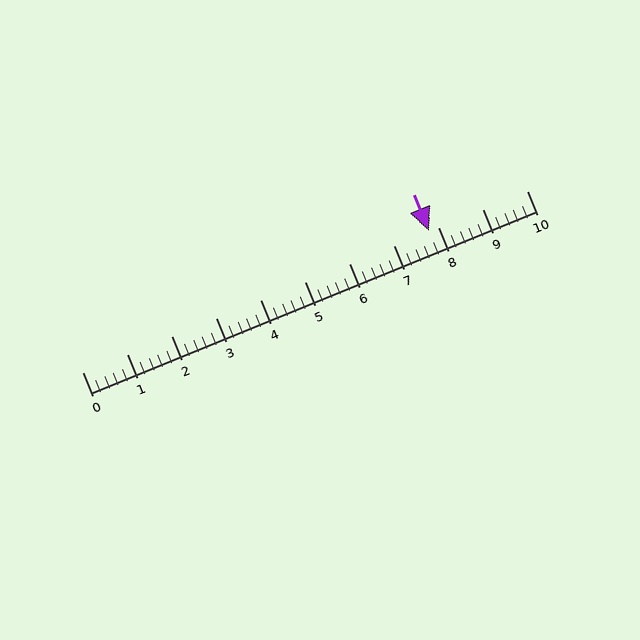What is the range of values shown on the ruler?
The ruler shows values from 0 to 10.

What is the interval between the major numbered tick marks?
The major tick marks are spaced 1 units apart.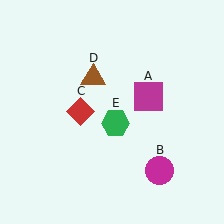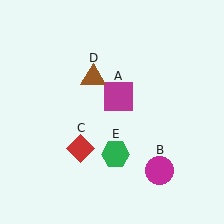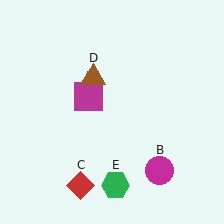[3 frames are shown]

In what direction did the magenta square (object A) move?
The magenta square (object A) moved left.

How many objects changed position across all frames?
3 objects changed position: magenta square (object A), red diamond (object C), green hexagon (object E).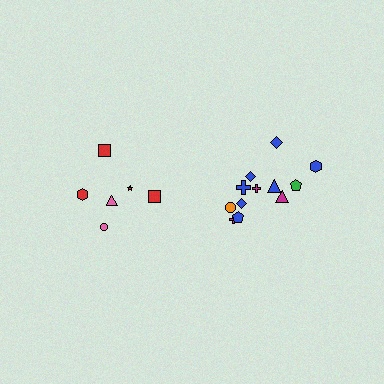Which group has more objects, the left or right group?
The right group.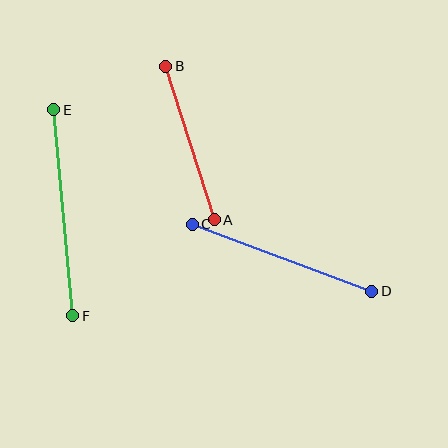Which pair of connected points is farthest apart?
Points E and F are farthest apart.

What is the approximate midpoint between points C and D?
The midpoint is at approximately (282, 258) pixels.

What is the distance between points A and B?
The distance is approximately 161 pixels.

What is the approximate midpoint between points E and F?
The midpoint is at approximately (63, 213) pixels.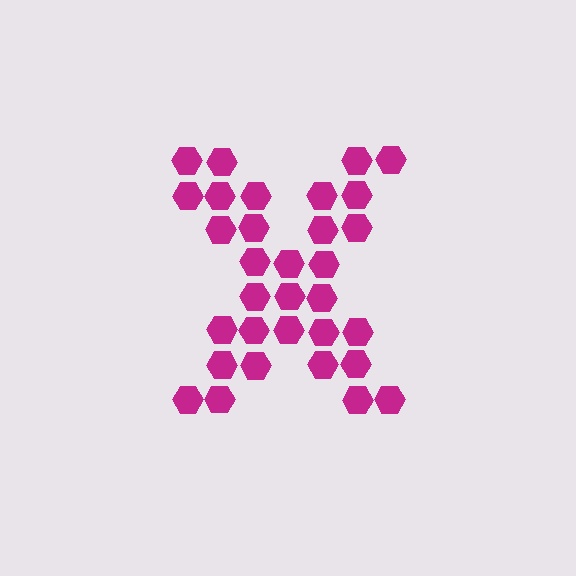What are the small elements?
The small elements are hexagons.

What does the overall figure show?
The overall figure shows the letter X.